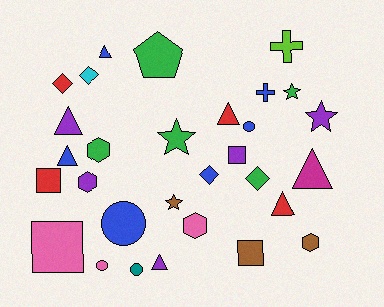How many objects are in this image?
There are 30 objects.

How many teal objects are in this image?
There is 1 teal object.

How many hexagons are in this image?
There are 4 hexagons.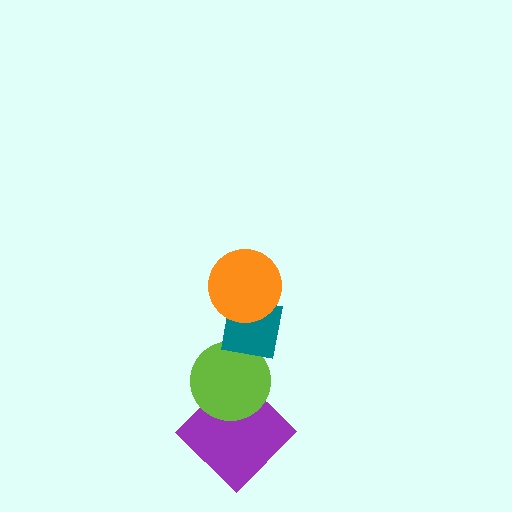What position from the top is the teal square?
The teal square is 2nd from the top.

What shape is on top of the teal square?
The orange circle is on top of the teal square.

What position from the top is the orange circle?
The orange circle is 1st from the top.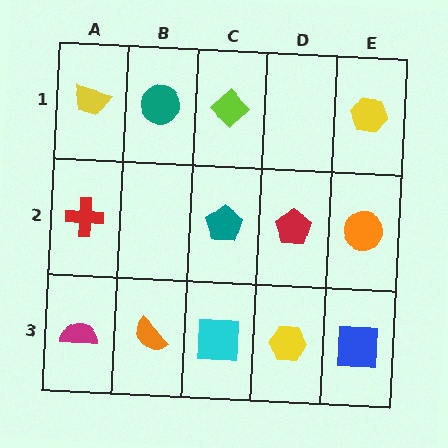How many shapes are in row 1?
4 shapes.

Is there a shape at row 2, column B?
No, that cell is empty.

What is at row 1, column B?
A teal circle.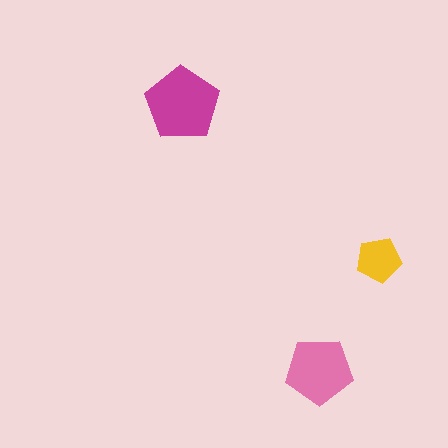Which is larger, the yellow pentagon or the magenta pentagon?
The magenta one.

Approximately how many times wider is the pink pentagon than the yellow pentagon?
About 1.5 times wider.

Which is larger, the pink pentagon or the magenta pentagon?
The magenta one.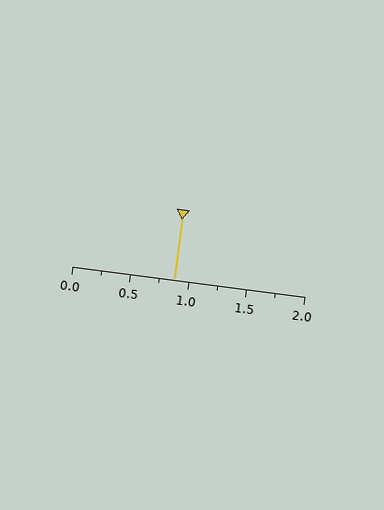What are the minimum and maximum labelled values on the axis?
The axis runs from 0.0 to 2.0.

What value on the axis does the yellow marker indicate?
The marker indicates approximately 0.88.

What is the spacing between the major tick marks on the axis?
The major ticks are spaced 0.5 apart.